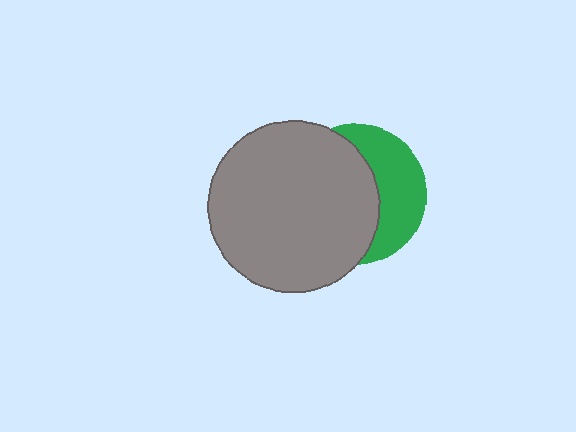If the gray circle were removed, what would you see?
You would see the complete green circle.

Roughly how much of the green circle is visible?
A small part of it is visible (roughly 39%).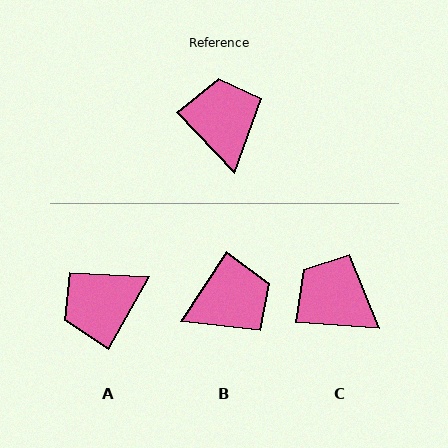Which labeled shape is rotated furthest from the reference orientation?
A, about 107 degrees away.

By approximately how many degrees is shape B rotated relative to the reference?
Approximately 76 degrees clockwise.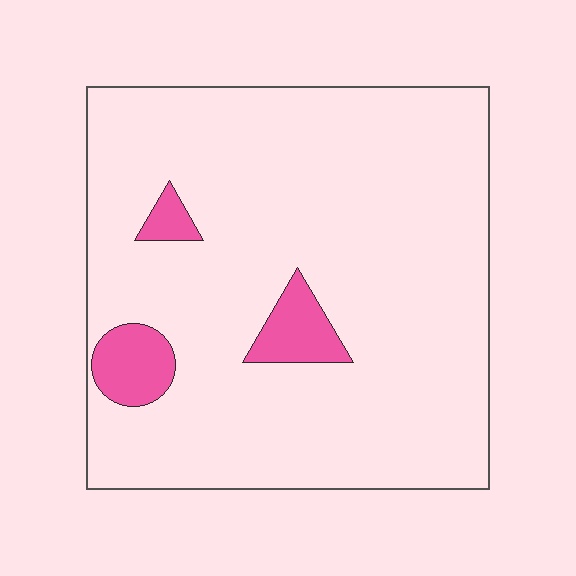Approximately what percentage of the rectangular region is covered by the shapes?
Approximately 10%.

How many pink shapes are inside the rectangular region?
3.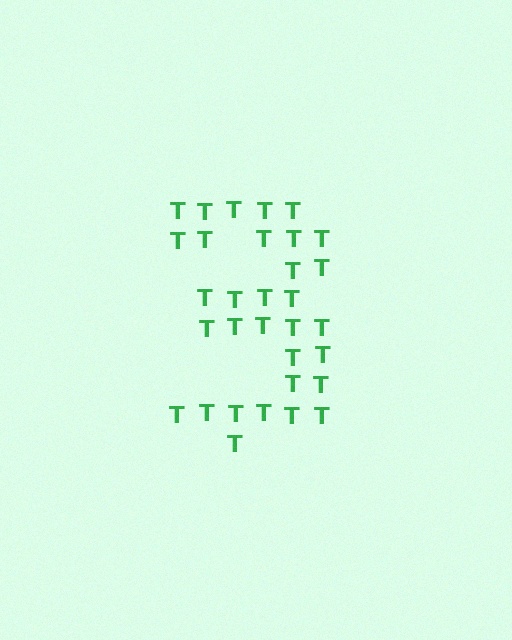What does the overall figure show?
The overall figure shows the digit 3.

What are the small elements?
The small elements are letter T's.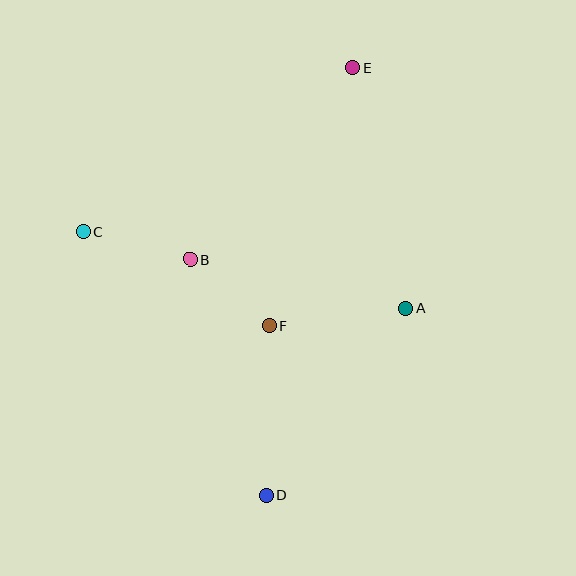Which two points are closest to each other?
Points B and F are closest to each other.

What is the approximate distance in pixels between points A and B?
The distance between A and B is approximately 221 pixels.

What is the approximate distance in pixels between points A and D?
The distance between A and D is approximately 234 pixels.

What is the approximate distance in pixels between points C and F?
The distance between C and F is approximately 208 pixels.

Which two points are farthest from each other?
Points D and E are farthest from each other.